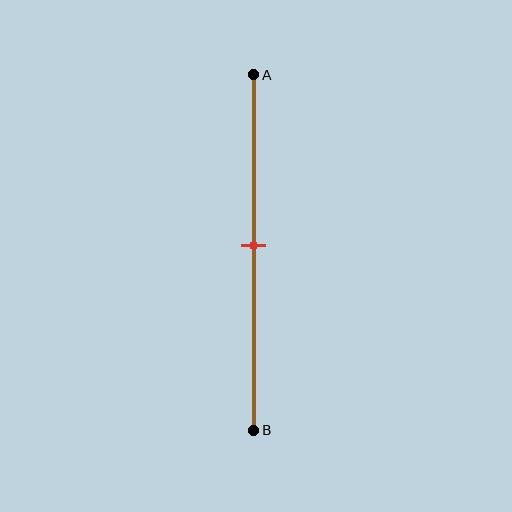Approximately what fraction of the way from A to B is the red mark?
The red mark is approximately 50% of the way from A to B.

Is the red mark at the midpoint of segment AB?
Yes, the mark is approximately at the midpoint.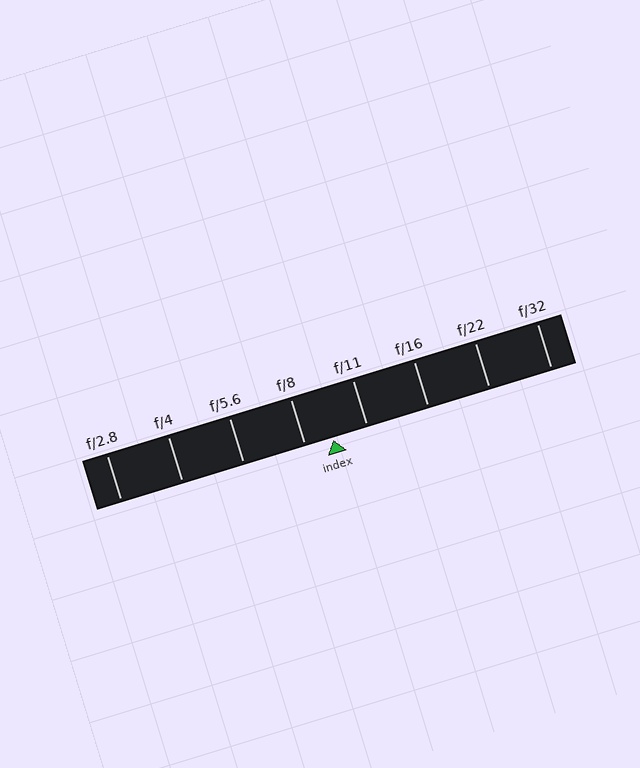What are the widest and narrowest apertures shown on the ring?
The widest aperture shown is f/2.8 and the narrowest is f/32.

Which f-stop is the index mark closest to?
The index mark is closest to f/8.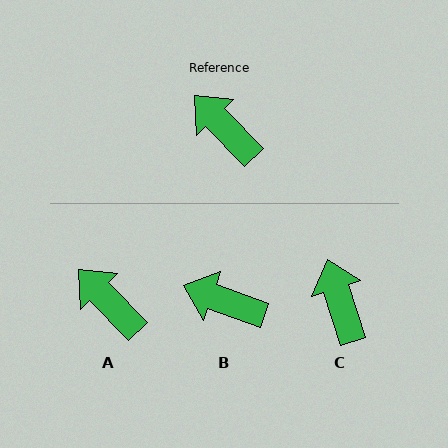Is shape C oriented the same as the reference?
No, it is off by about 27 degrees.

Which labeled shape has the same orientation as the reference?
A.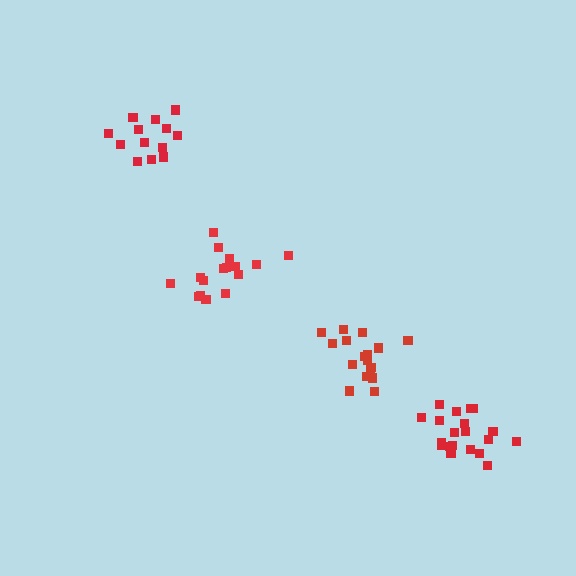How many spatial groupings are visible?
There are 4 spatial groupings.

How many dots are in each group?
Group 1: 16 dots, Group 2: 14 dots, Group 3: 20 dots, Group 4: 18 dots (68 total).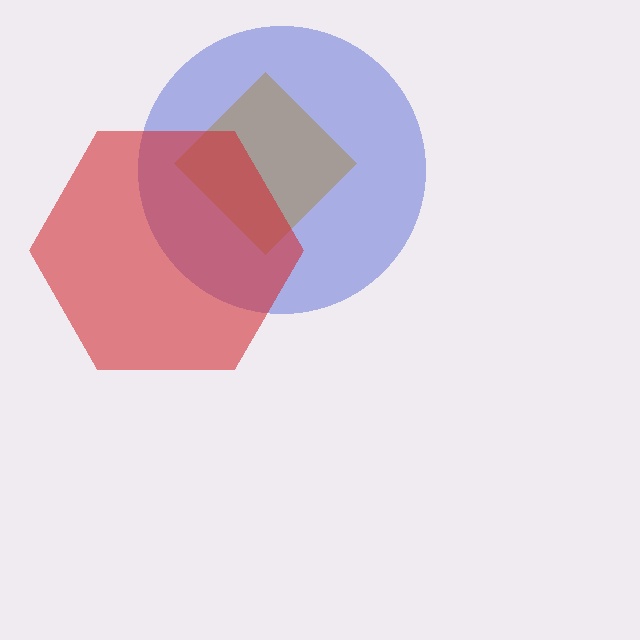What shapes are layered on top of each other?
The layered shapes are: a yellow diamond, a blue circle, a red hexagon.